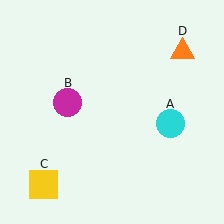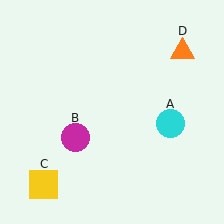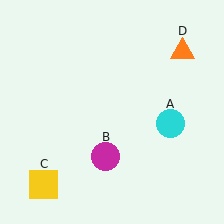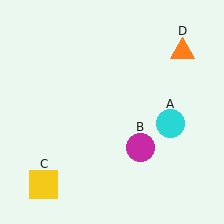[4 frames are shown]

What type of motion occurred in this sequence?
The magenta circle (object B) rotated counterclockwise around the center of the scene.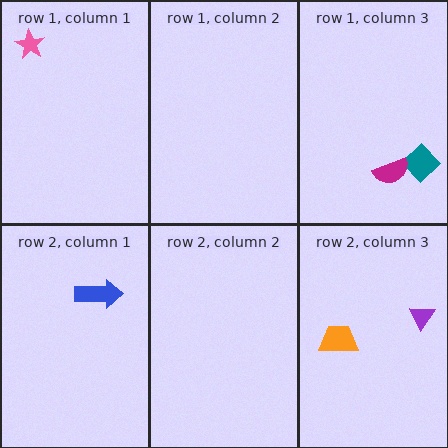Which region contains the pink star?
The row 1, column 1 region.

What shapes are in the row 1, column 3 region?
The teal diamond, the magenta semicircle.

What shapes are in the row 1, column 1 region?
The pink star.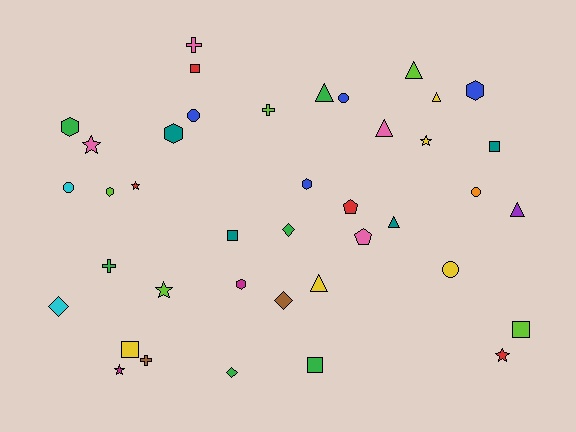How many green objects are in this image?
There are 6 green objects.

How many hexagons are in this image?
There are 6 hexagons.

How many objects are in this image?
There are 40 objects.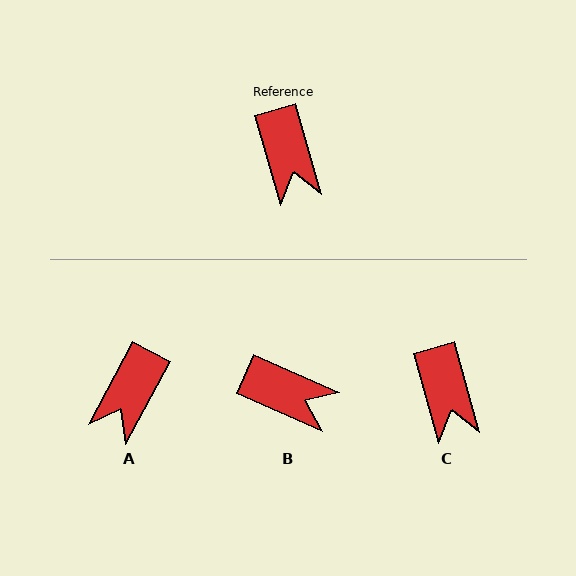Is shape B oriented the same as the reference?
No, it is off by about 50 degrees.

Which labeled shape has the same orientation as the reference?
C.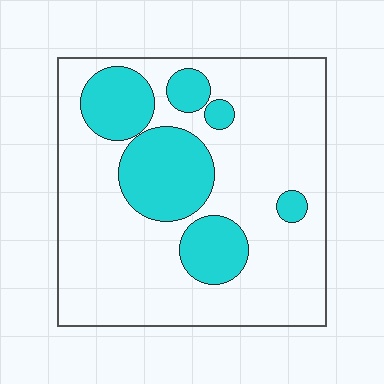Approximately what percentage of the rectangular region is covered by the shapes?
Approximately 25%.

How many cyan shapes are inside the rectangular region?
6.